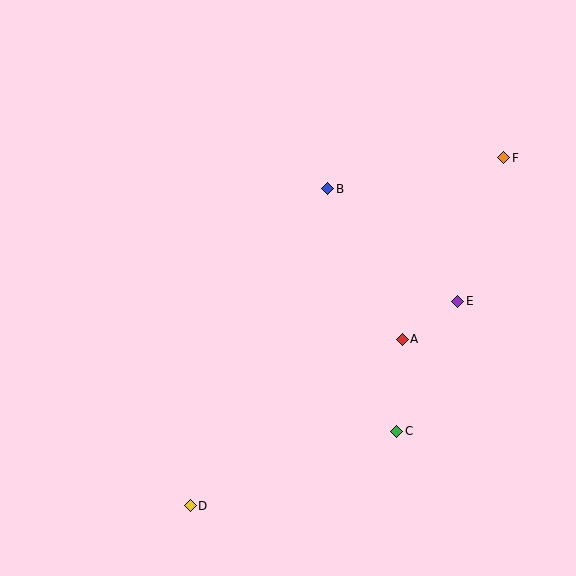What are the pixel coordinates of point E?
Point E is at (458, 301).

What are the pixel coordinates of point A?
Point A is at (402, 339).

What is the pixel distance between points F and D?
The distance between F and D is 469 pixels.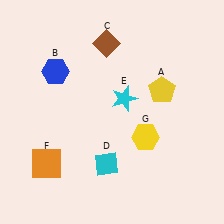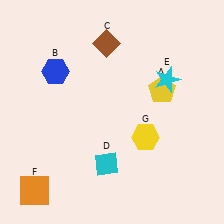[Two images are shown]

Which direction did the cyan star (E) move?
The cyan star (E) moved right.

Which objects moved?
The objects that moved are: the cyan star (E), the orange square (F).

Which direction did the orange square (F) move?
The orange square (F) moved down.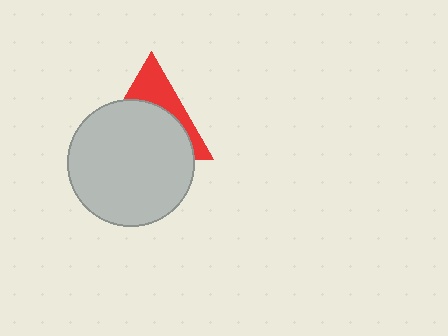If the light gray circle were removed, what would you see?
You would see the complete red triangle.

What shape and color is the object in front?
The object in front is a light gray circle.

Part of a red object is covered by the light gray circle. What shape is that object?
It is a triangle.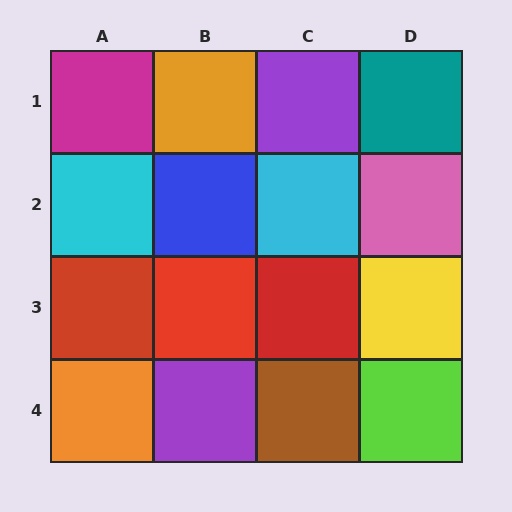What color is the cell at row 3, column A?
Red.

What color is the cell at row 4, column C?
Brown.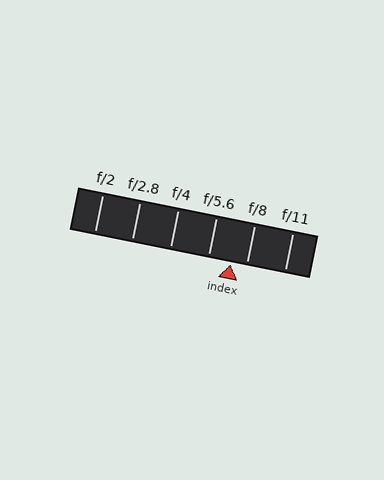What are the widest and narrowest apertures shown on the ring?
The widest aperture shown is f/2 and the narrowest is f/11.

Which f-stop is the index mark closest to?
The index mark is closest to f/8.